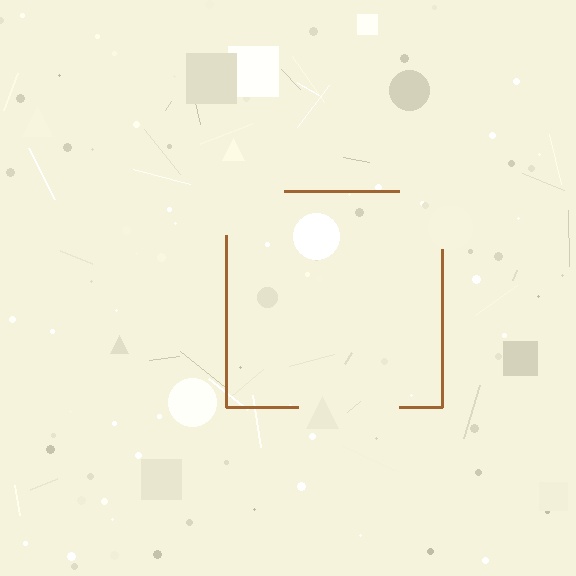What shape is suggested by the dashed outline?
The dashed outline suggests a square.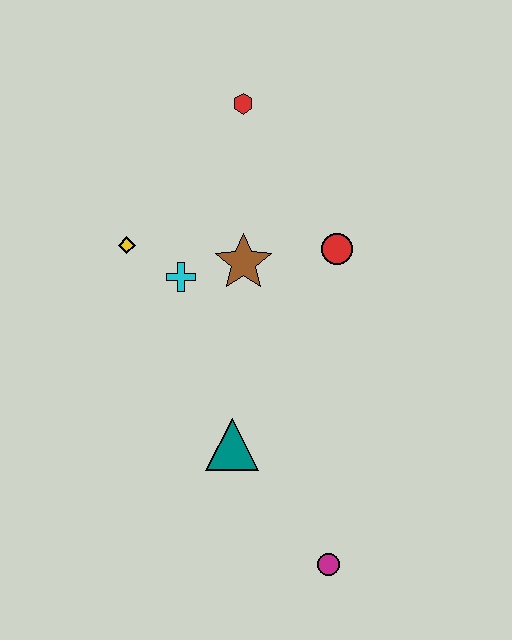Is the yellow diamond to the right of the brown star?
No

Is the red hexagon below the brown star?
No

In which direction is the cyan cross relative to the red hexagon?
The cyan cross is below the red hexagon.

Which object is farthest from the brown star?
The magenta circle is farthest from the brown star.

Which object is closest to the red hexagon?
The brown star is closest to the red hexagon.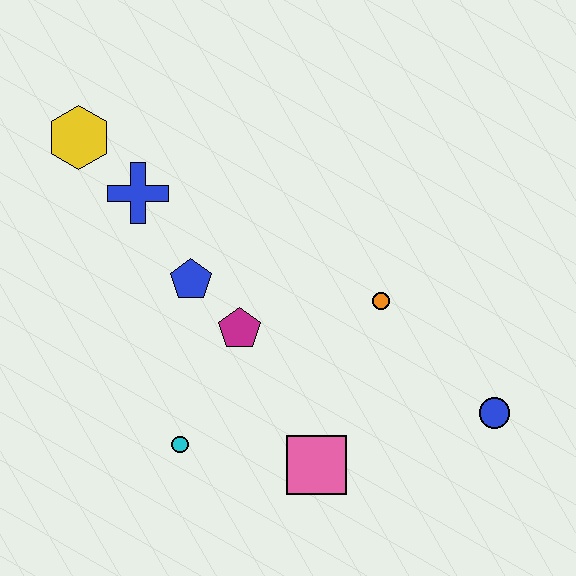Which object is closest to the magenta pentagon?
The blue pentagon is closest to the magenta pentagon.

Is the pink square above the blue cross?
No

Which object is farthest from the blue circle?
The yellow hexagon is farthest from the blue circle.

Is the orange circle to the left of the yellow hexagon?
No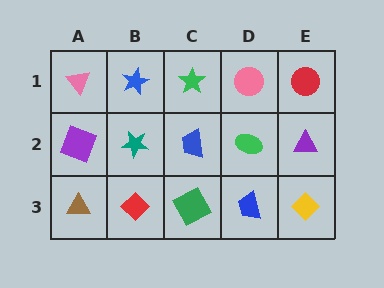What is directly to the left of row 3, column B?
A brown triangle.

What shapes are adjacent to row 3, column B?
A teal star (row 2, column B), a brown triangle (row 3, column A), a green square (row 3, column C).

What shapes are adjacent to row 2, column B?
A blue star (row 1, column B), a red diamond (row 3, column B), a purple square (row 2, column A), a blue trapezoid (row 2, column C).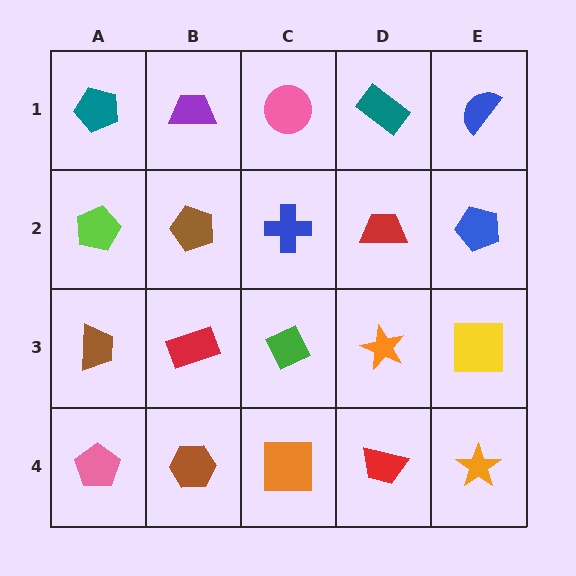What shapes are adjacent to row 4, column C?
A green diamond (row 3, column C), a brown hexagon (row 4, column B), a red trapezoid (row 4, column D).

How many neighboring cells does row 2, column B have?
4.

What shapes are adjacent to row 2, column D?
A teal rectangle (row 1, column D), an orange star (row 3, column D), a blue cross (row 2, column C), a blue pentagon (row 2, column E).